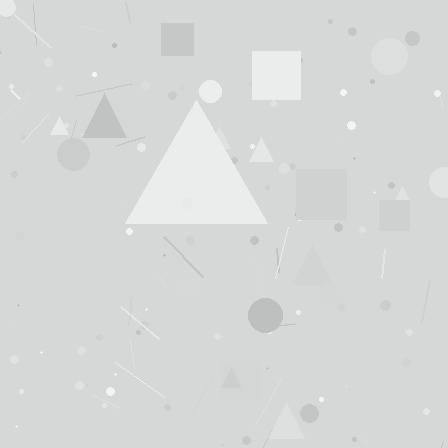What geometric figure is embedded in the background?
A triangle is embedded in the background.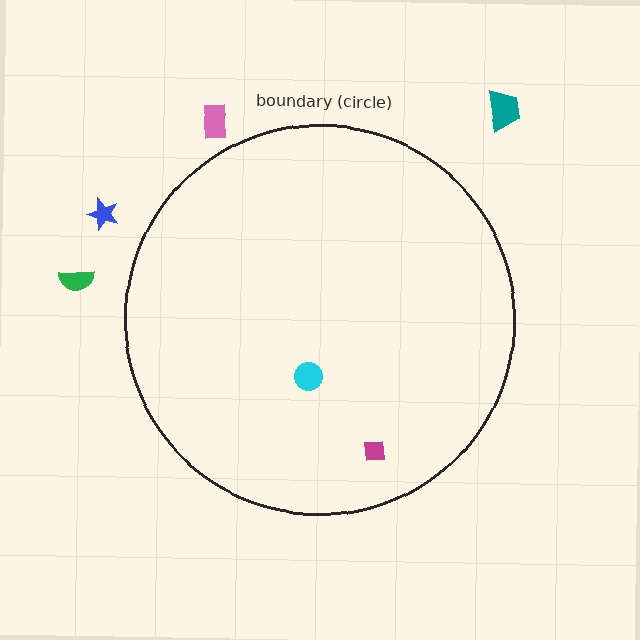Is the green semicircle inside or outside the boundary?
Outside.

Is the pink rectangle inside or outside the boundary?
Outside.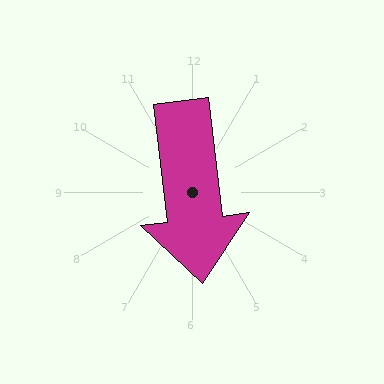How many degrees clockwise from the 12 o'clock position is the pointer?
Approximately 173 degrees.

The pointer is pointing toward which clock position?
Roughly 6 o'clock.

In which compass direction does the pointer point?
South.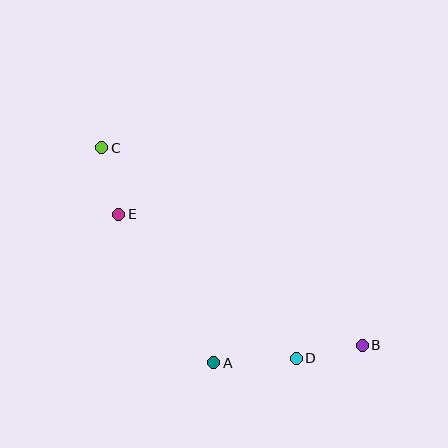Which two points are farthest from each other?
Points B and C are farthest from each other.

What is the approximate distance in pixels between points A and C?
The distance between A and C is approximately 243 pixels.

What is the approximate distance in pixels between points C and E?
The distance between C and E is approximately 69 pixels.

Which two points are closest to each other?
Points B and D are closest to each other.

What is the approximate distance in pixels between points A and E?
The distance between A and E is approximately 176 pixels.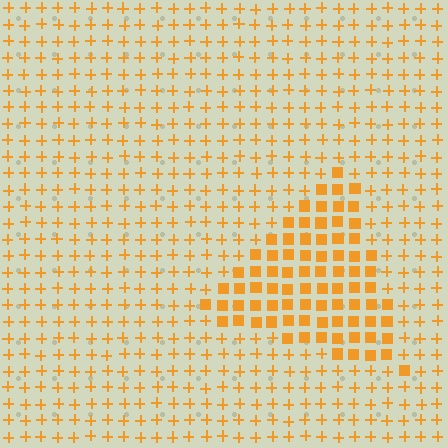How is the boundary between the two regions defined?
The boundary is defined by a change in element shape: squares inside vs. plus signs outside. All elements share the same color and spacing.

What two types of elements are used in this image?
The image uses squares inside the triangle region and plus signs outside it.